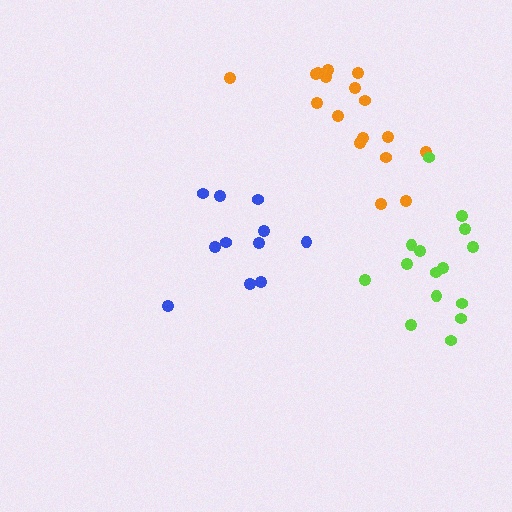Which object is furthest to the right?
The lime cluster is rightmost.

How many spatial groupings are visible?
There are 3 spatial groupings.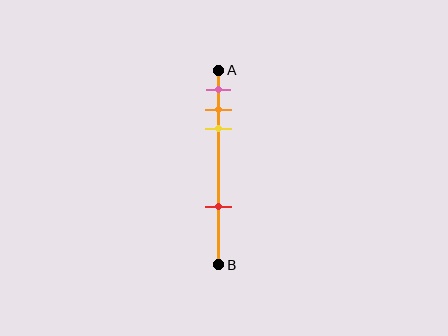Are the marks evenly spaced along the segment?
No, the marks are not evenly spaced.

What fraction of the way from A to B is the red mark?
The red mark is approximately 70% (0.7) of the way from A to B.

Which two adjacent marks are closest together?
The orange and yellow marks are the closest adjacent pair.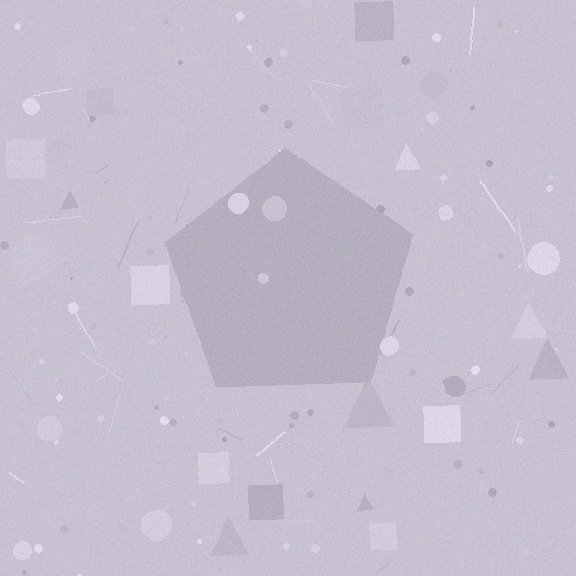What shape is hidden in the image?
A pentagon is hidden in the image.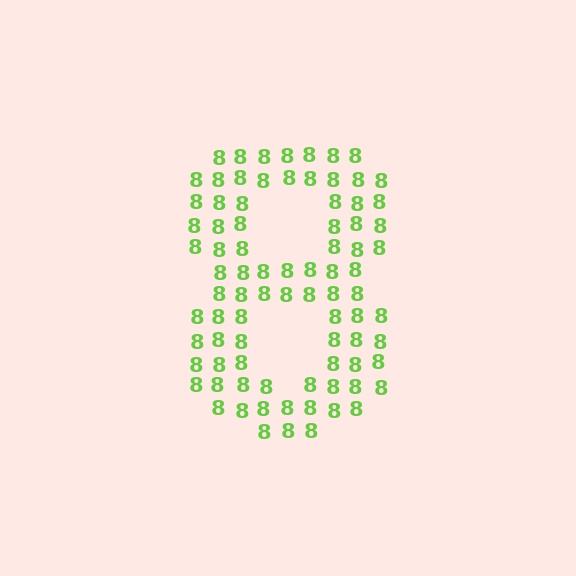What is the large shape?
The large shape is the digit 8.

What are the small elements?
The small elements are digit 8's.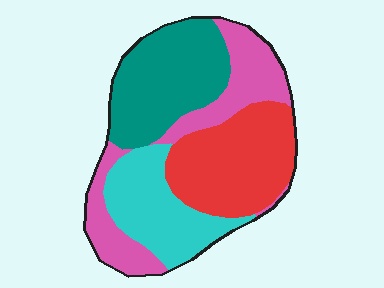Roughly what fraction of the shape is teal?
Teal takes up about one quarter (1/4) of the shape.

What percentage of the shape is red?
Red takes up about one quarter (1/4) of the shape.